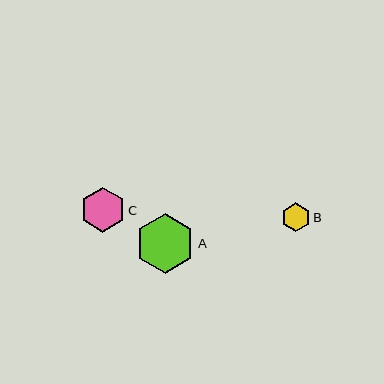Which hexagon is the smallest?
Hexagon B is the smallest with a size of approximately 28 pixels.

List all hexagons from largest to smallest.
From largest to smallest: A, C, B.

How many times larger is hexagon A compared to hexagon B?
Hexagon A is approximately 2.1 times the size of hexagon B.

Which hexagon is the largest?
Hexagon A is the largest with a size of approximately 59 pixels.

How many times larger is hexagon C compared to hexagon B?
Hexagon C is approximately 1.6 times the size of hexagon B.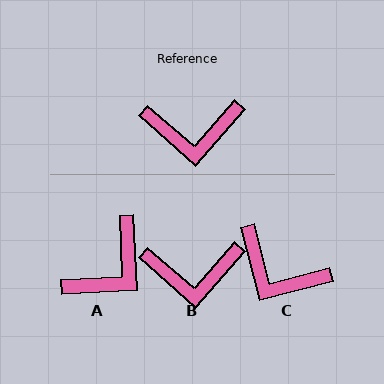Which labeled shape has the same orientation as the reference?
B.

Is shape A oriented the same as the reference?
No, it is off by about 44 degrees.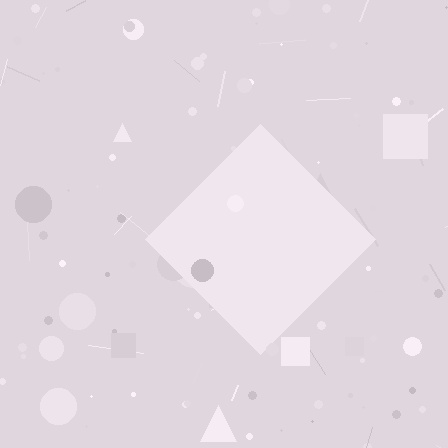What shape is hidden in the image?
A diamond is hidden in the image.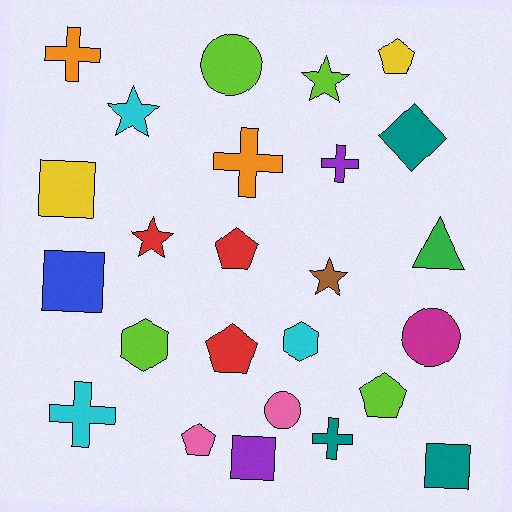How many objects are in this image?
There are 25 objects.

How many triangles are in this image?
There is 1 triangle.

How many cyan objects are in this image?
There are 3 cyan objects.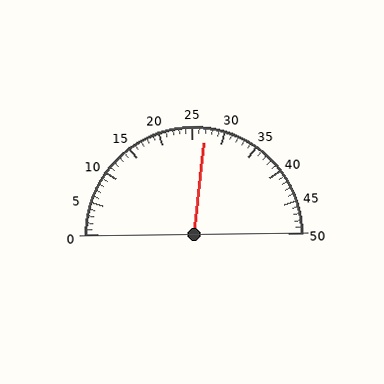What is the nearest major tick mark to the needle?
The nearest major tick mark is 25.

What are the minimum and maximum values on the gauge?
The gauge ranges from 0 to 50.